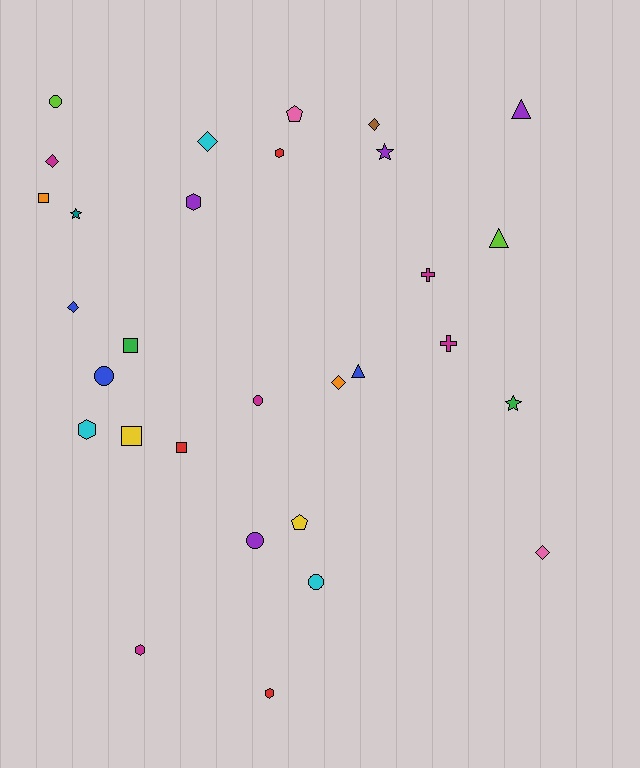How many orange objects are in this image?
There are 2 orange objects.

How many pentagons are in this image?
There are 2 pentagons.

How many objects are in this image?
There are 30 objects.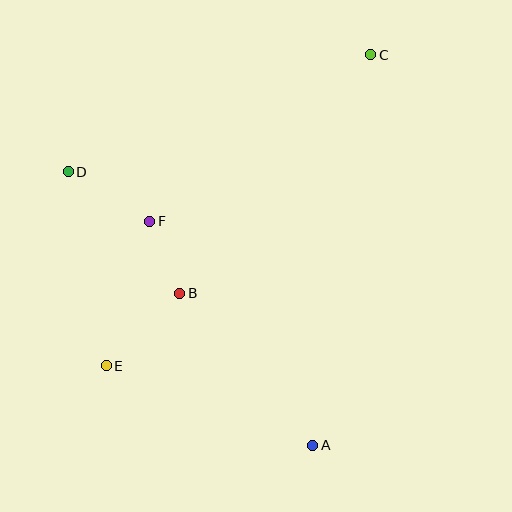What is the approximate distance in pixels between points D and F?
The distance between D and F is approximately 96 pixels.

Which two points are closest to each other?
Points B and F are closest to each other.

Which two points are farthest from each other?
Points C and E are farthest from each other.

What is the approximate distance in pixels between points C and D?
The distance between C and D is approximately 325 pixels.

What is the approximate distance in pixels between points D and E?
The distance between D and E is approximately 198 pixels.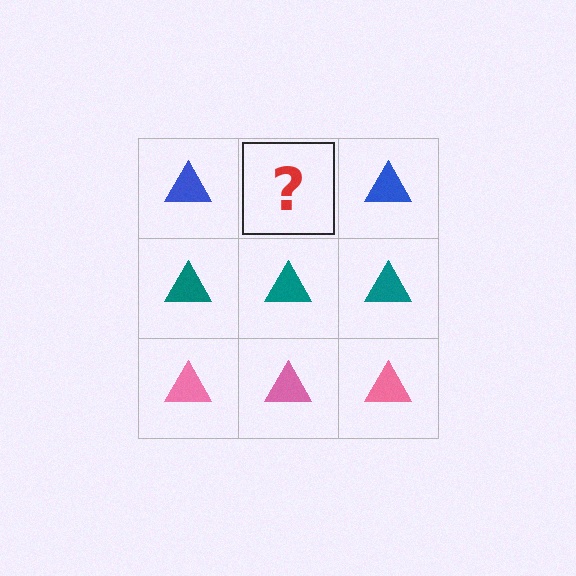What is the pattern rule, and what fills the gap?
The rule is that each row has a consistent color. The gap should be filled with a blue triangle.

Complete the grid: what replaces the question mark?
The question mark should be replaced with a blue triangle.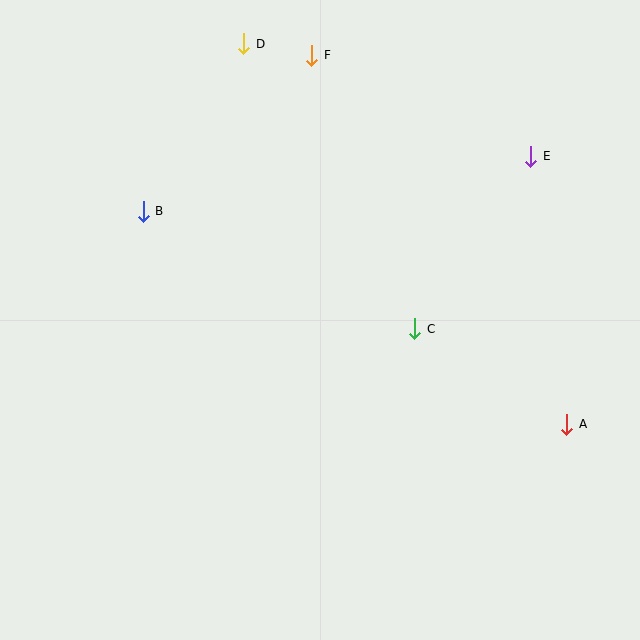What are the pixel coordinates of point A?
Point A is at (567, 424).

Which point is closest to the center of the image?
Point C at (415, 329) is closest to the center.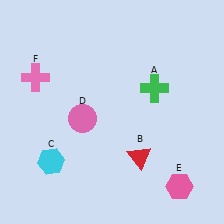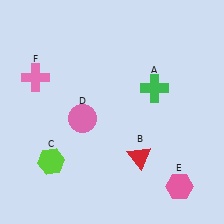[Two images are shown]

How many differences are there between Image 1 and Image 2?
There is 1 difference between the two images.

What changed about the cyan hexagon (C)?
In Image 1, C is cyan. In Image 2, it changed to lime.